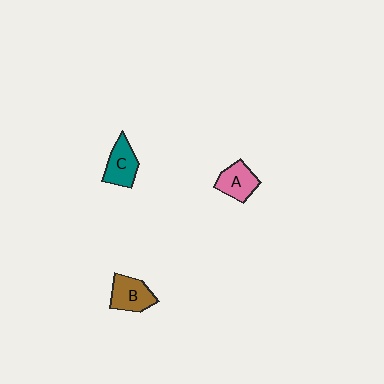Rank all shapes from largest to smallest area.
From largest to smallest: B (brown), C (teal), A (pink).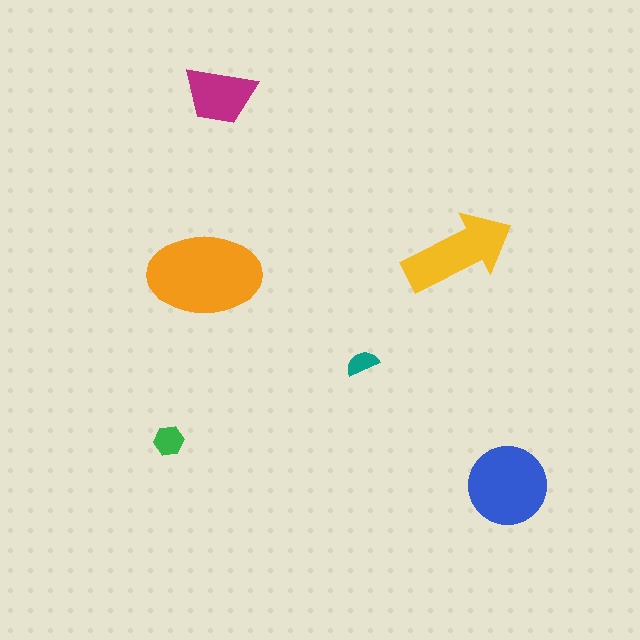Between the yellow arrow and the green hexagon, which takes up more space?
The yellow arrow.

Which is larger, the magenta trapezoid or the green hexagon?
The magenta trapezoid.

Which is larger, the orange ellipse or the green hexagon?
The orange ellipse.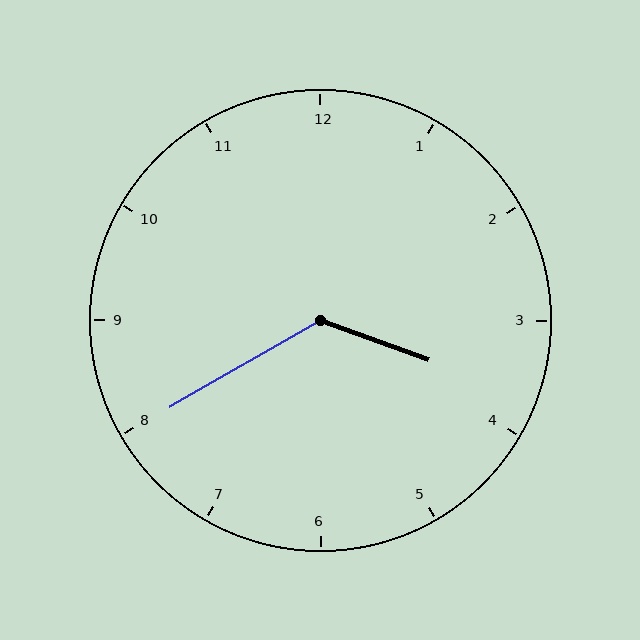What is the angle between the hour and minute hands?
Approximately 130 degrees.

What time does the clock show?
3:40.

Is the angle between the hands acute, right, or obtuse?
It is obtuse.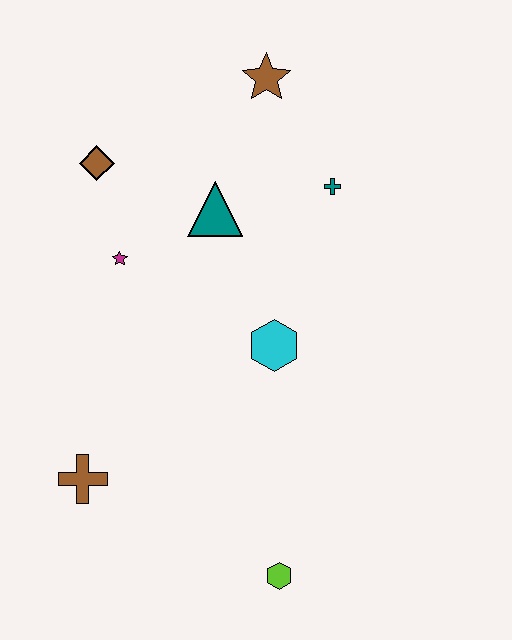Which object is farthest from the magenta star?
The lime hexagon is farthest from the magenta star.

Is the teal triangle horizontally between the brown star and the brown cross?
Yes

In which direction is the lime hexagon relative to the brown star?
The lime hexagon is below the brown star.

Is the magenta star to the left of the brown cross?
No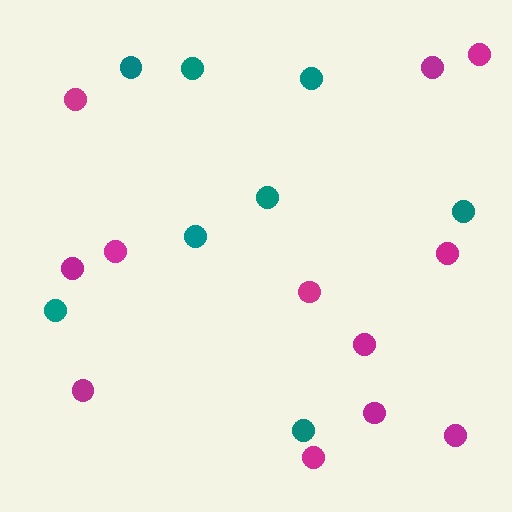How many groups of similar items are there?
There are 2 groups: one group of teal circles (8) and one group of magenta circles (12).